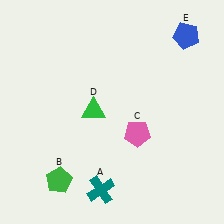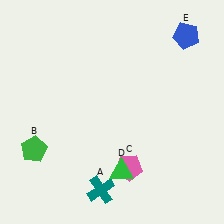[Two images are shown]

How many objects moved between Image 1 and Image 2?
3 objects moved between the two images.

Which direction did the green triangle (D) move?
The green triangle (D) moved down.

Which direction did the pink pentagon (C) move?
The pink pentagon (C) moved down.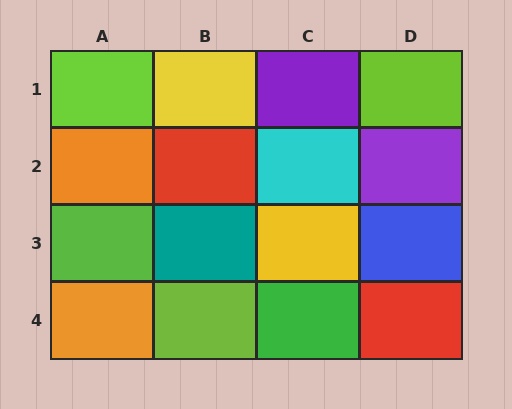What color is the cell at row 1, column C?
Purple.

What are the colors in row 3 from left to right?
Lime, teal, yellow, blue.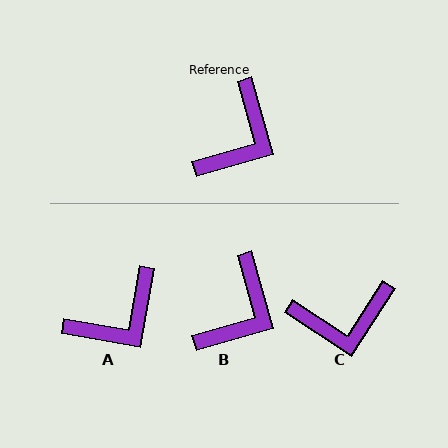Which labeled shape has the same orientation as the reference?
B.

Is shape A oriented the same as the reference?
No, it is off by about 26 degrees.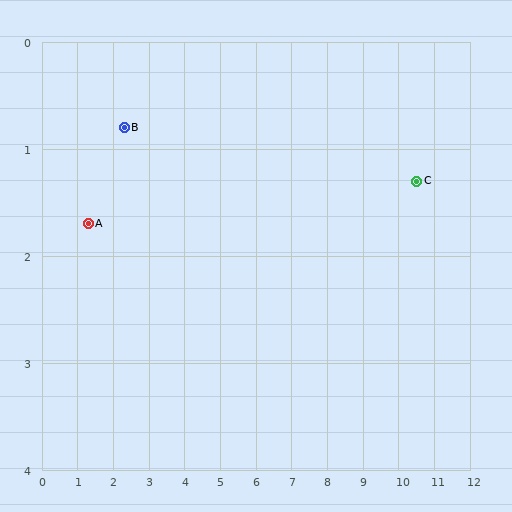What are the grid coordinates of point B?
Point B is at approximately (2.3, 0.8).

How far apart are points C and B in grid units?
Points C and B are about 8.2 grid units apart.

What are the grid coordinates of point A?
Point A is at approximately (1.3, 1.7).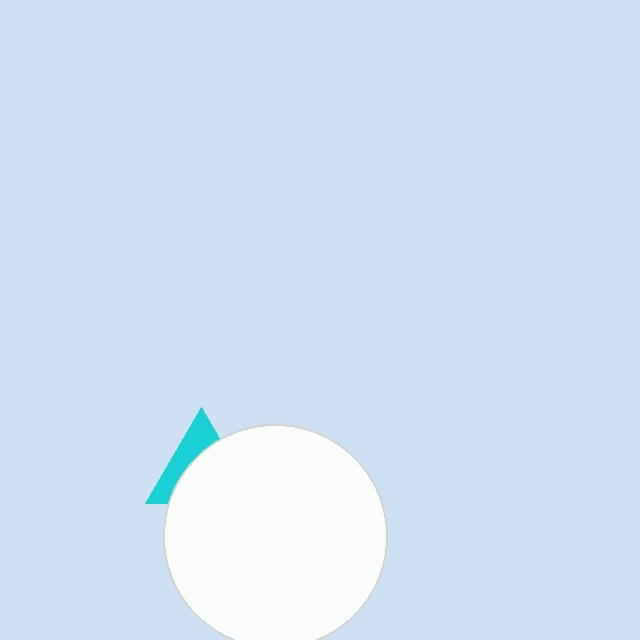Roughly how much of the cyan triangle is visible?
A small part of it is visible (roughly 39%).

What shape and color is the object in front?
The object in front is a white circle.